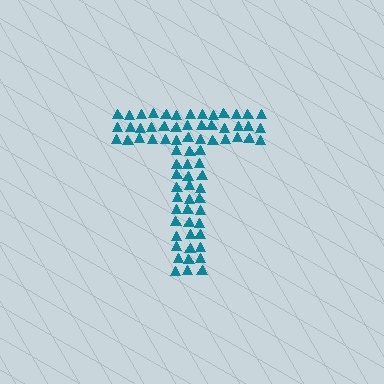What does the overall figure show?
The overall figure shows the letter T.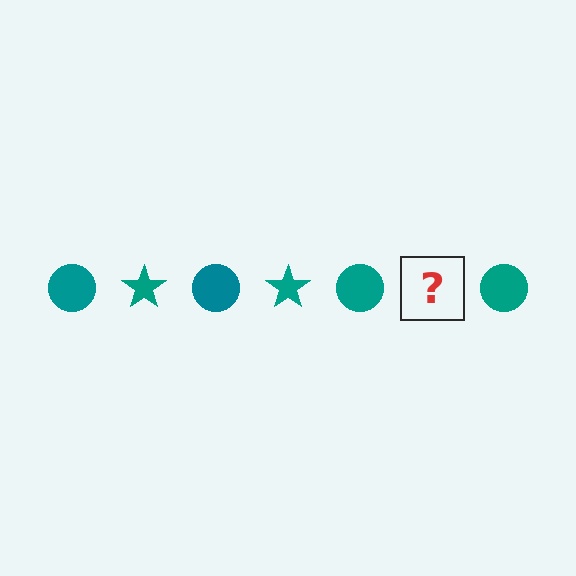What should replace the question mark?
The question mark should be replaced with a teal star.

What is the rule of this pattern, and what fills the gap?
The rule is that the pattern cycles through circle, star shapes in teal. The gap should be filled with a teal star.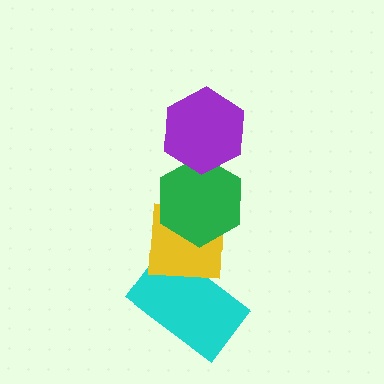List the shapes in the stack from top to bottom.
From top to bottom: the purple hexagon, the green hexagon, the yellow square, the cyan rectangle.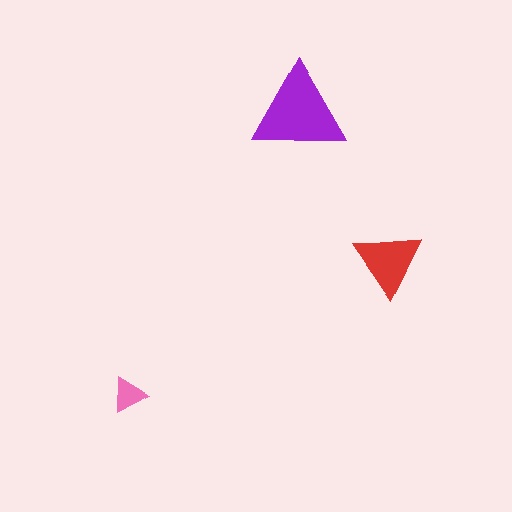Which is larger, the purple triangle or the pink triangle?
The purple one.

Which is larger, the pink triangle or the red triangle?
The red one.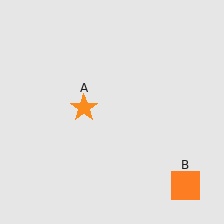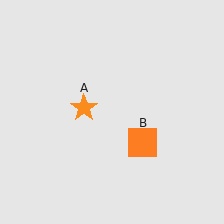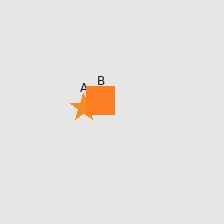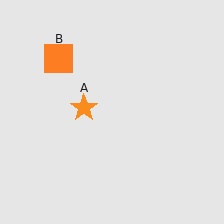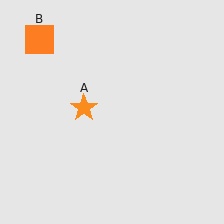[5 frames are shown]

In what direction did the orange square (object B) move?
The orange square (object B) moved up and to the left.